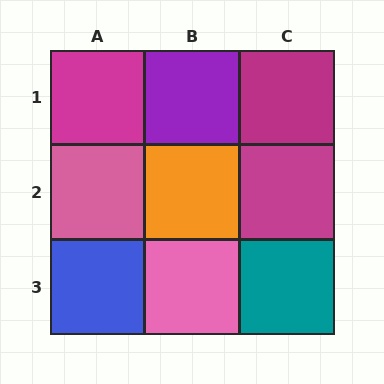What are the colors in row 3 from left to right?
Blue, pink, teal.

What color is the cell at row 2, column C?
Magenta.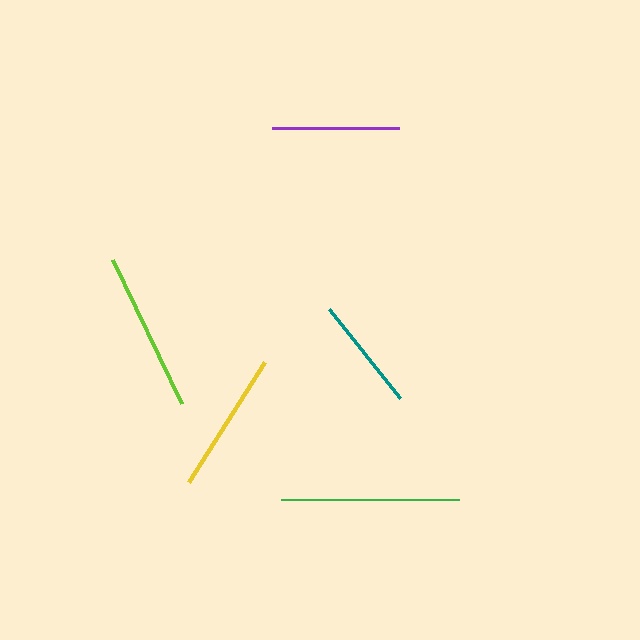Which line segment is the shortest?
The teal line is the shortest at approximately 113 pixels.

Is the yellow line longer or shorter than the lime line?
The lime line is longer than the yellow line.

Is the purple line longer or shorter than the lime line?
The lime line is longer than the purple line.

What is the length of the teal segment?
The teal segment is approximately 113 pixels long.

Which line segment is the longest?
The green line is the longest at approximately 178 pixels.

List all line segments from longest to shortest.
From longest to shortest: green, lime, yellow, purple, teal.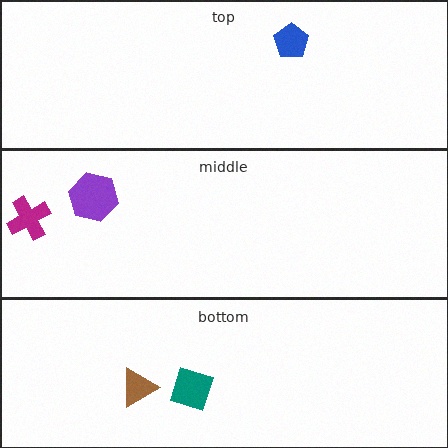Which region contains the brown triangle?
The bottom region.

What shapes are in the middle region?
The purple hexagon, the magenta cross.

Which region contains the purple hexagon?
The middle region.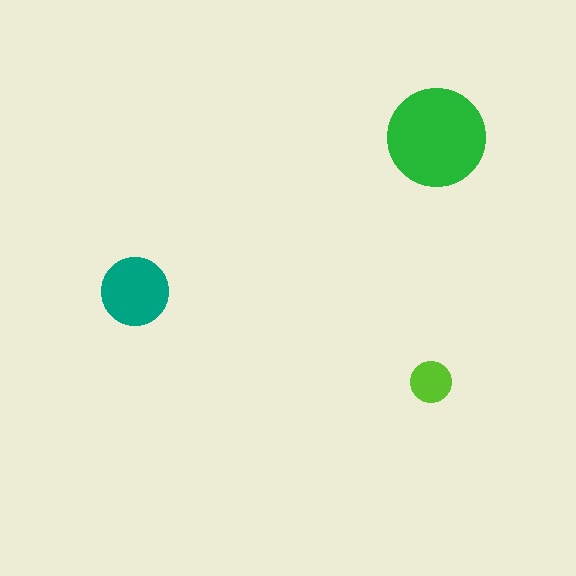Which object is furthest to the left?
The teal circle is leftmost.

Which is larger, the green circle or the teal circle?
The green one.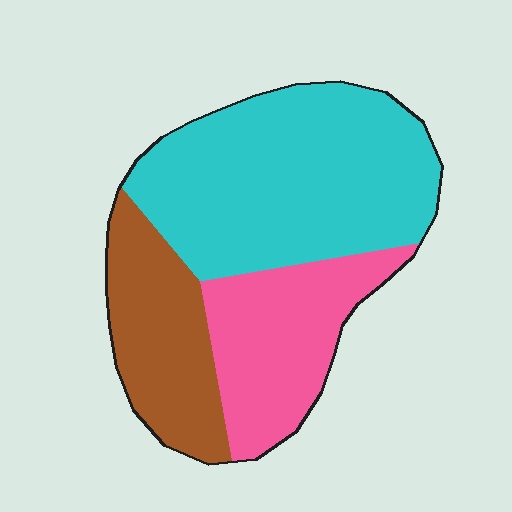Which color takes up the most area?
Cyan, at roughly 50%.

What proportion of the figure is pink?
Pink covers 26% of the figure.